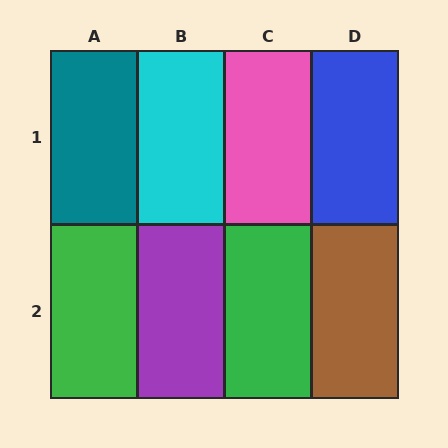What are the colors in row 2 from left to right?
Green, purple, green, brown.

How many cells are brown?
1 cell is brown.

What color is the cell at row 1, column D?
Blue.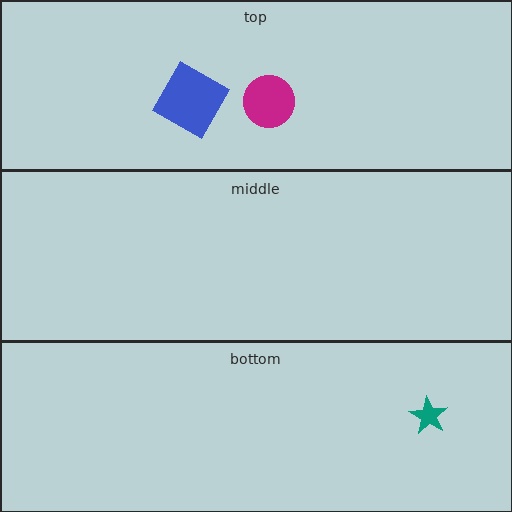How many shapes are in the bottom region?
1.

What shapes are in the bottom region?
The teal star.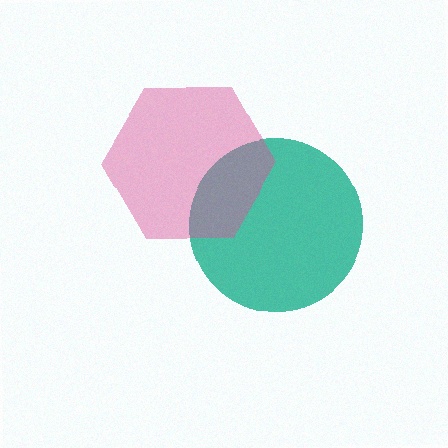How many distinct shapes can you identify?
There are 2 distinct shapes: a teal circle, a pink hexagon.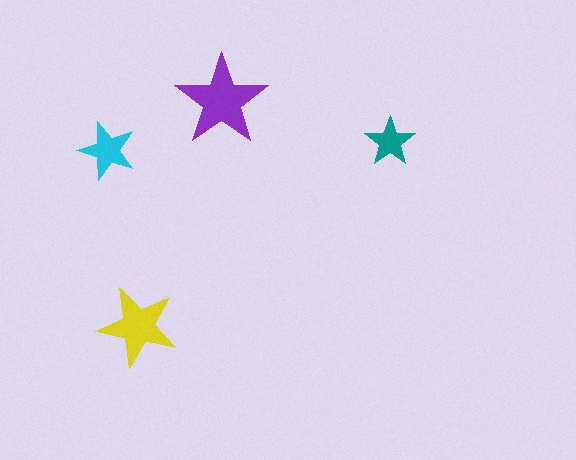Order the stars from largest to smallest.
the purple one, the yellow one, the cyan one, the teal one.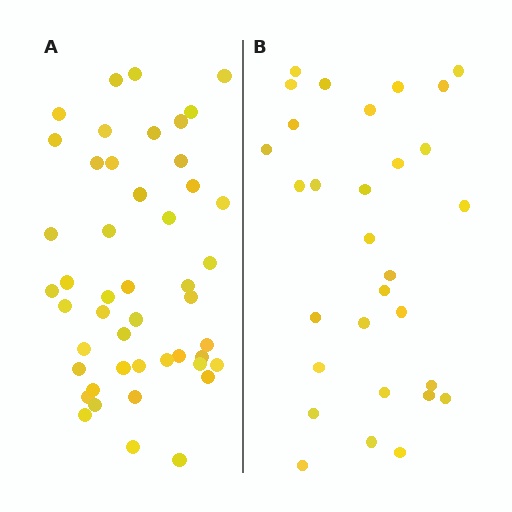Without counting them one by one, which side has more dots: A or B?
Region A (the left region) has more dots.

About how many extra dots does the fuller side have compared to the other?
Region A has approximately 15 more dots than region B.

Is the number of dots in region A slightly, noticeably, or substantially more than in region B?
Region A has substantially more. The ratio is roughly 1.6 to 1.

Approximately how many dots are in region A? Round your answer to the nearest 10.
About 50 dots. (The exact count is 47, which rounds to 50.)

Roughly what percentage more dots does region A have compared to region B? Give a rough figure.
About 55% more.